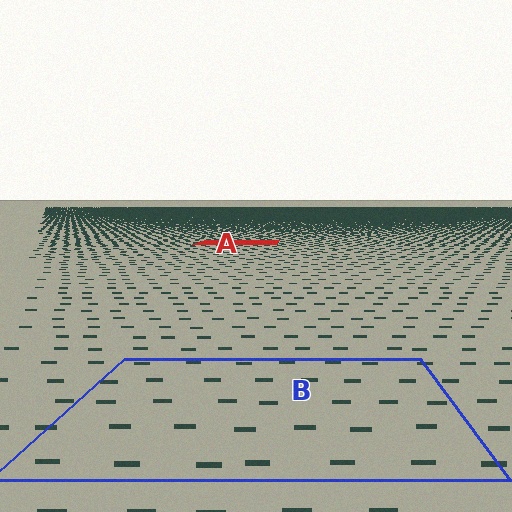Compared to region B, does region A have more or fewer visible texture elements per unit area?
Region A has more texture elements per unit area — they are packed more densely because it is farther away.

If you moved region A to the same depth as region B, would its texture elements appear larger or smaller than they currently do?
They would appear larger. At a closer depth, the same texture elements are projected at a bigger on-screen size.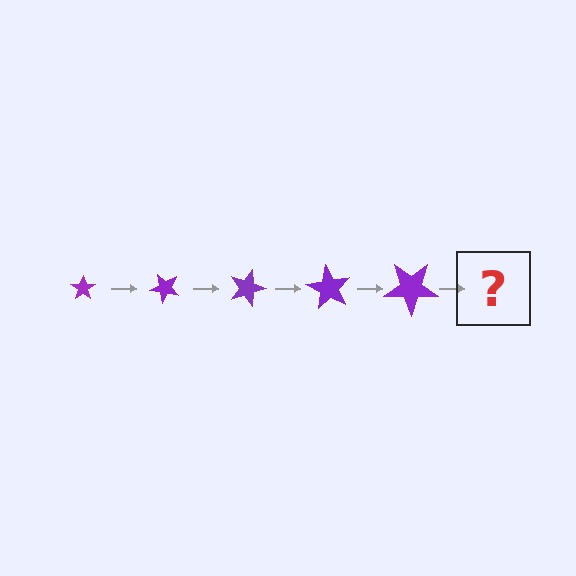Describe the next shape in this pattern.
It should be a star, larger than the previous one and rotated 225 degrees from the start.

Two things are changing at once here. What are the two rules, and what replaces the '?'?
The two rules are that the star grows larger each step and it rotates 45 degrees each step. The '?' should be a star, larger than the previous one and rotated 225 degrees from the start.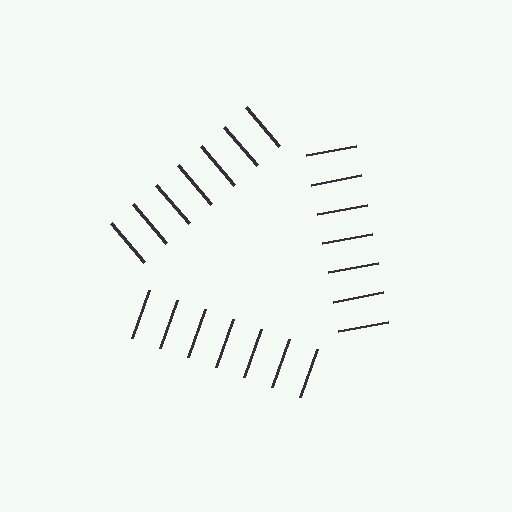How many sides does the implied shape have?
3 sides — the line-ends trace a triangle.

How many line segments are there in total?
21 — 7 along each of the 3 edges.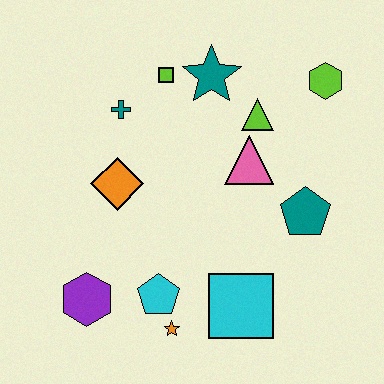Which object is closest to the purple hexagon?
The cyan pentagon is closest to the purple hexagon.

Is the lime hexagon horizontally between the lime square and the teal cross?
No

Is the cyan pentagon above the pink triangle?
No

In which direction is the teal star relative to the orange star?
The teal star is above the orange star.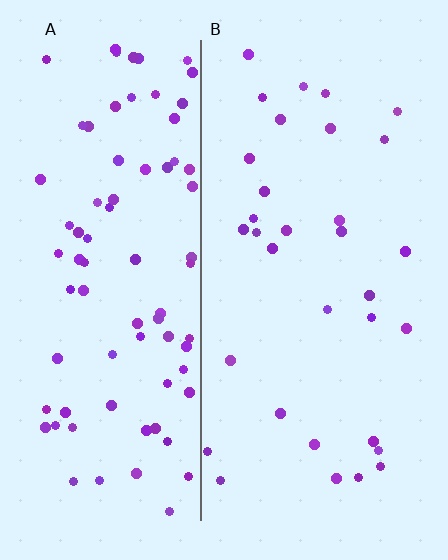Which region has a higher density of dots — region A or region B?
A (the left).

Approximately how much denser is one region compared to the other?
Approximately 2.5× — region A over region B.